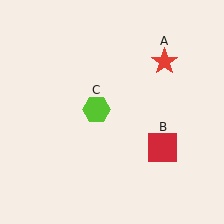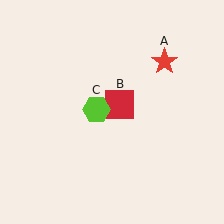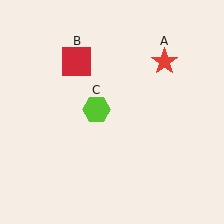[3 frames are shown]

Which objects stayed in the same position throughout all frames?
Red star (object A) and lime hexagon (object C) remained stationary.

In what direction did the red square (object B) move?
The red square (object B) moved up and to the left.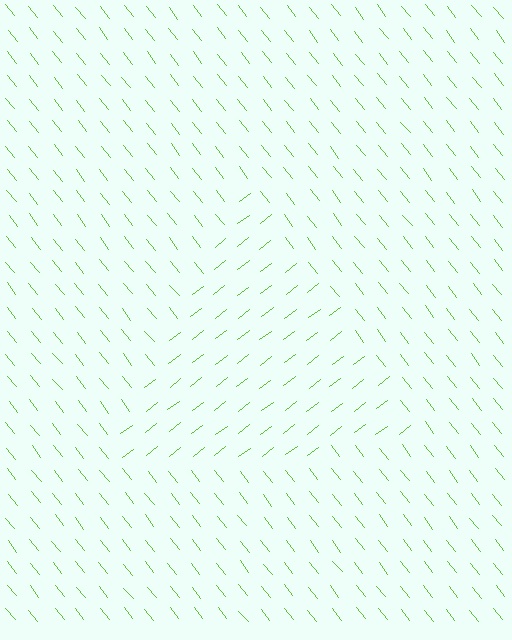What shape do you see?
I see a triangle.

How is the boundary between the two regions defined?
The boundary is defined purely by a change in line orientation (approximately 90 degrees difference). All lines are the same color and thickness.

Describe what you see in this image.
The image is filled with small lime line segments. A triangle region in the image has lines oriented differently from the surrounding lines, creating a visible texture boundary.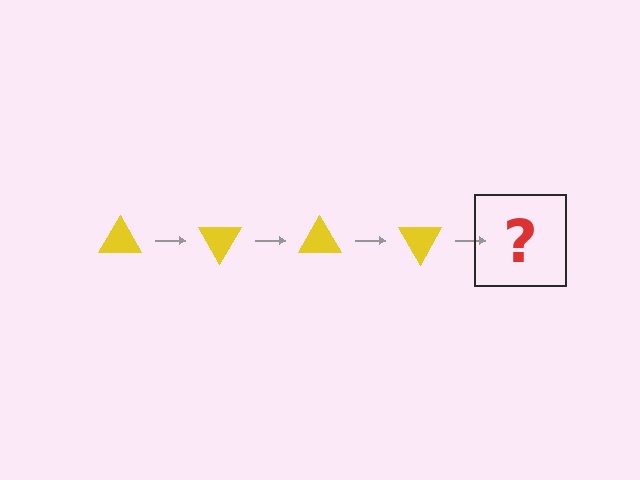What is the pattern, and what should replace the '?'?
The pattern is that the triangle rotates 60 degrees each step. The '?' should be a yellow triangle rotated 240 degrees.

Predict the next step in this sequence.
The next step is a yellow triangle rotated 240 degrees.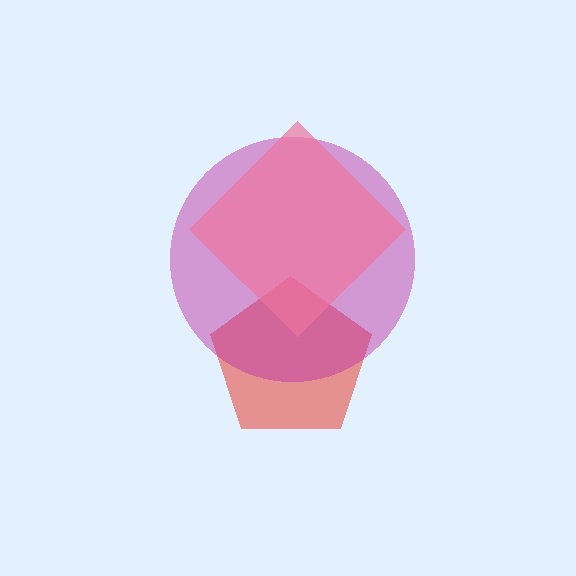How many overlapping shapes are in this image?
There are 3 overlapping shapes in the image.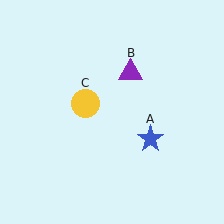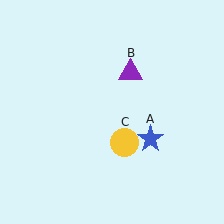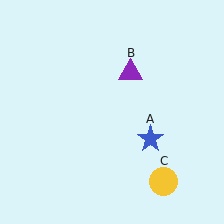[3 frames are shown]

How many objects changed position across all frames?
1 object changed position: yellow circle (object C).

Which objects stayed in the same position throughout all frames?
Blue star (object A) and purple triangle (object B) remained stationary.